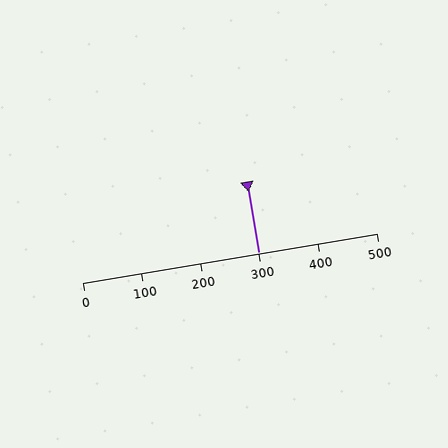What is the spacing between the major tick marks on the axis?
The major ticks are spaced 100 apart.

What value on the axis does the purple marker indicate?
The marker indicates approximately 300.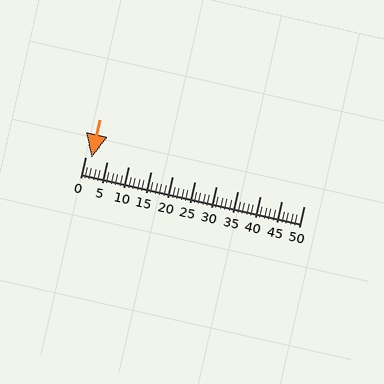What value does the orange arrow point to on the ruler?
The orange arrow points to approximately 2.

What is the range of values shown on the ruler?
The ruler shows values from 0 to 50.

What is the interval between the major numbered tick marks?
The major tick marks are spaced 5 units apart.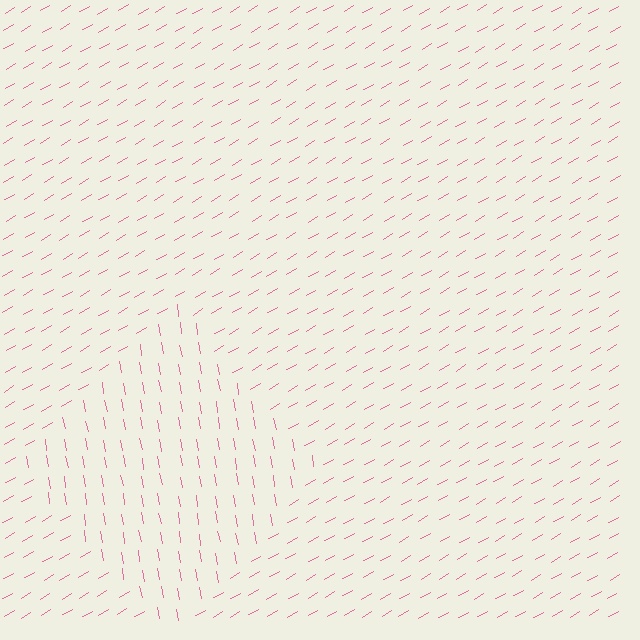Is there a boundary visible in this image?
Yes, there is a texture boundary formed by a change in line orientation.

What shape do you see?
I see a diamond.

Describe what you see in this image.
The image is filled with small pink line segments. A diamond region in the image has lines oriented differently from the surrounding lines, creating a visible texture boundary.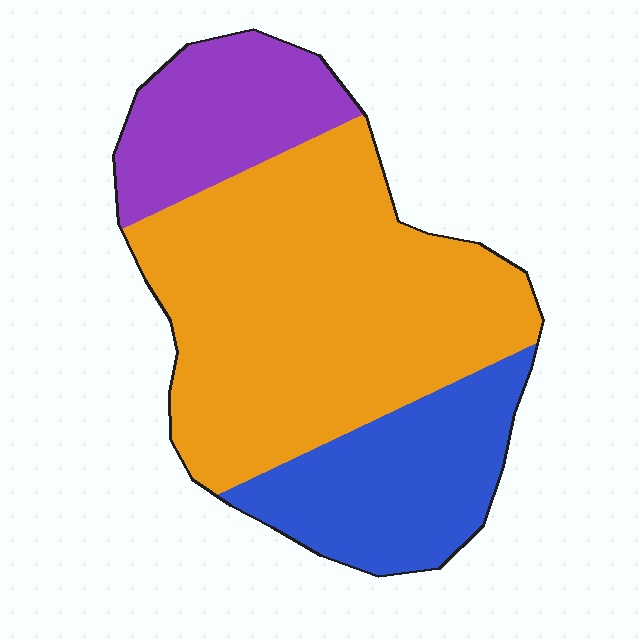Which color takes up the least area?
Purple, at roughly 20%.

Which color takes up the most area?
Orange, at roughly 60%.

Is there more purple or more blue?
Blue.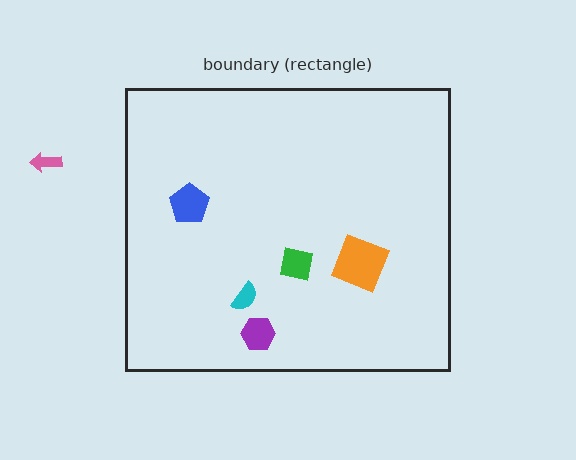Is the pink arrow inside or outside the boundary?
Outside.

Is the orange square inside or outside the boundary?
Inside.